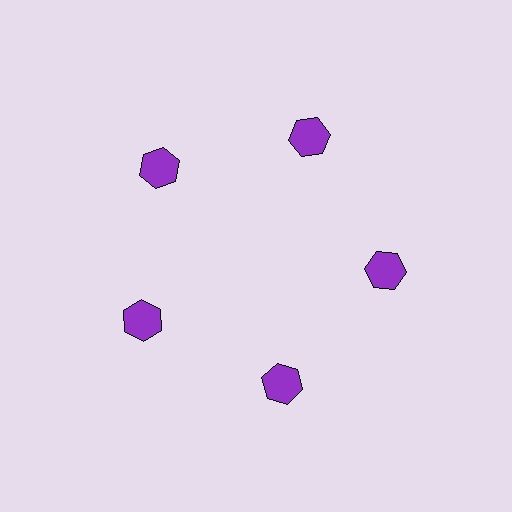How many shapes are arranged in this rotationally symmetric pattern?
There are 5 shapes, arranged in 5 groups of 1.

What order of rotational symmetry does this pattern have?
This pattern has 5-fold rotational symmetry.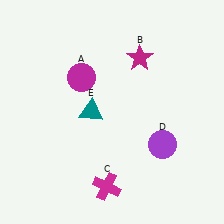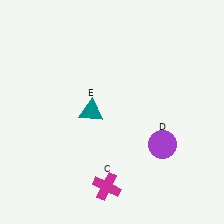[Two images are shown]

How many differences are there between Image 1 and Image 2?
There are 2 differences between the two images.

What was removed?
The magenta star (B), the magenta circle (A) were removed in Image 2.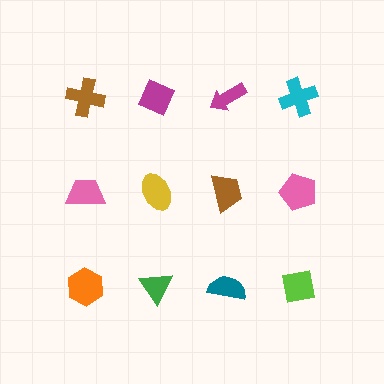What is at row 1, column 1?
A brown cross.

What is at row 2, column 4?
A pink pentagon.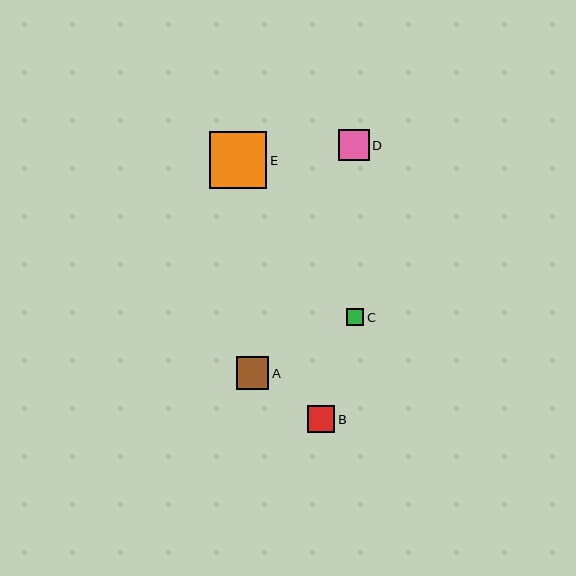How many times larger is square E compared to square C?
Square E is approximately 3.3 times the size of square C.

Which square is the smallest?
Square C is the smallest with a size of approximately 17 pixels.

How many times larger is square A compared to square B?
Square A is approximately 1.2 times the size of square B.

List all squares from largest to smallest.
From largest to smallest: E, A, D, B, C.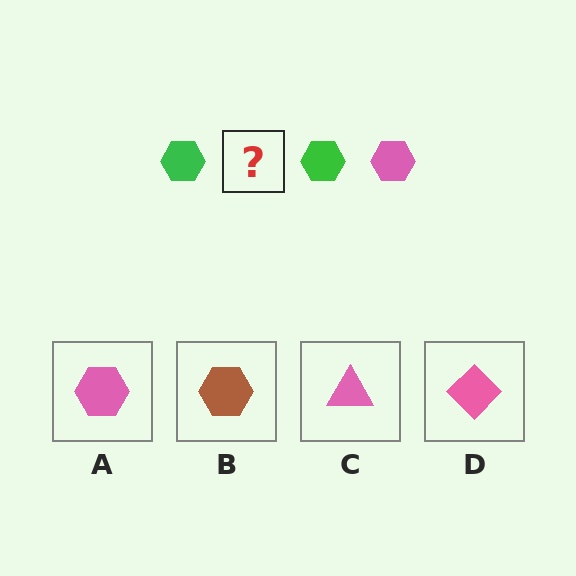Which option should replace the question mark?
Option A.